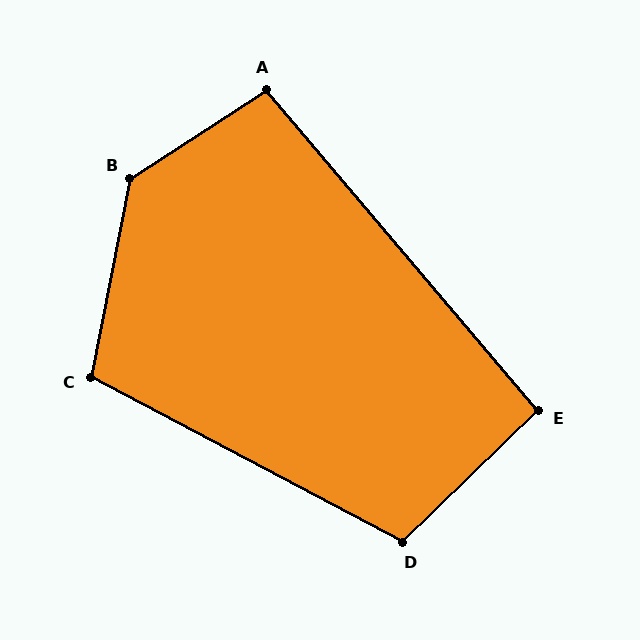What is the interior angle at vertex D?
Approximately 108 degrees (obtuse).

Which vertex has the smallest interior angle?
E, at approximately 94 degrees.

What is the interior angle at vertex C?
Approximately 107 degrees (obtuse).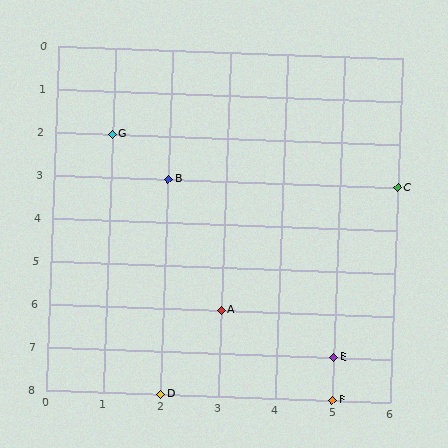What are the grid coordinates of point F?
Point F is at grid coordinates (5, 8).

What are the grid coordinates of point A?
Point A is at grid coordinates (3, 6).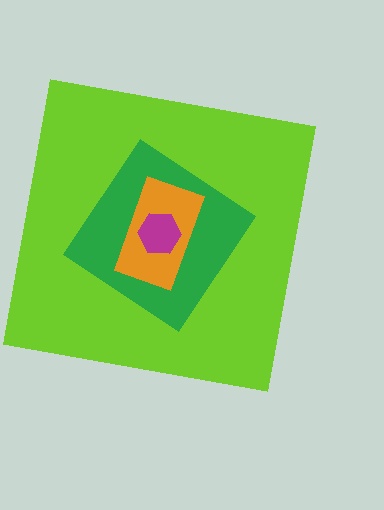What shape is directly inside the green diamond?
The orange rectangle.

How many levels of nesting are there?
4.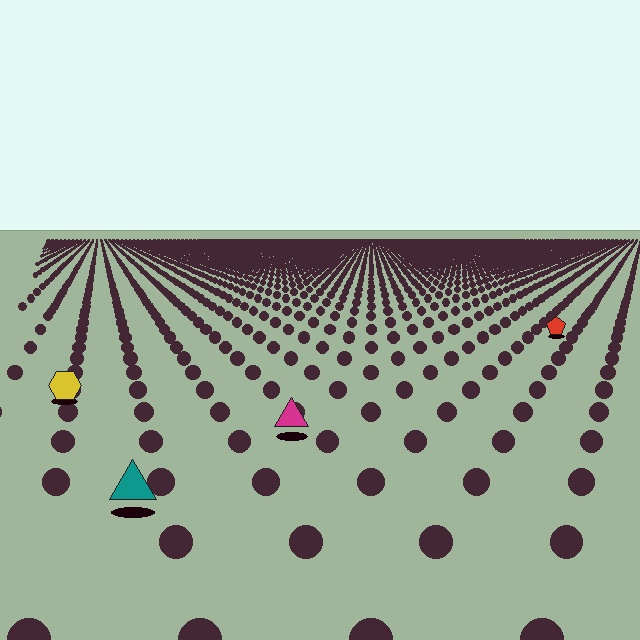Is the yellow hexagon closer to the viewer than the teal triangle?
No. The teal triangle is closer — you can tell from the texture gradient: the ground texture is coarser near it.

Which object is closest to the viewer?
The teal triangle is closest. The texture marks near it are larger and more spread out.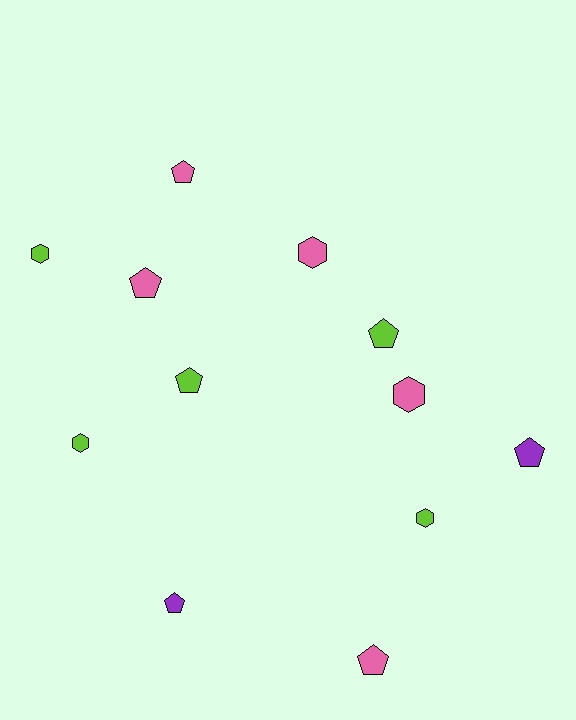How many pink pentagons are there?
There are 3 pink pentagons.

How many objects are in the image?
There are 12 objects.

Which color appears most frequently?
Pink, with 5 objects.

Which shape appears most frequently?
Pentagon, with 7 objects.